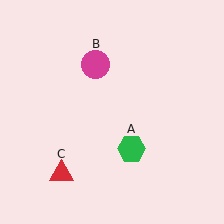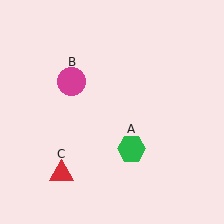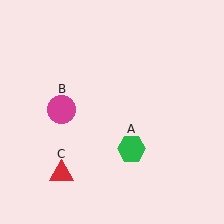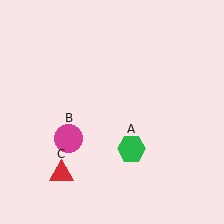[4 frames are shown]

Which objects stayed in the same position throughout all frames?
Green hexagon (object A) and red triangle (object C) remained stationary.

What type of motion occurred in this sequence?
The magenta circle (object B) rotated counterclockwise around the center of the scene.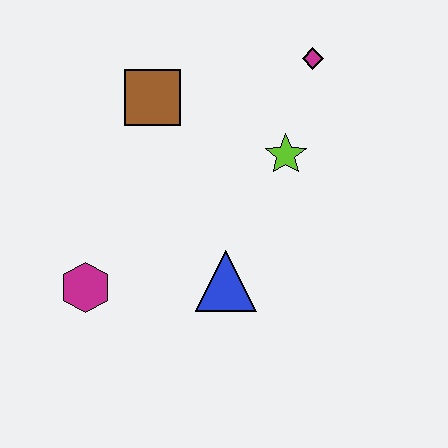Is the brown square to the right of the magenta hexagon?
Yes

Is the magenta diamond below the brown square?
No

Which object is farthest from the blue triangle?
The magenta diamond is farthest from the blue triangle.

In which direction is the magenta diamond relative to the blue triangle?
The magenta diamond is above the blue triangle.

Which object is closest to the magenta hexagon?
The blue triangle is closest to the magenta hexagon.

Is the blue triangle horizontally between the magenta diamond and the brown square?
Yes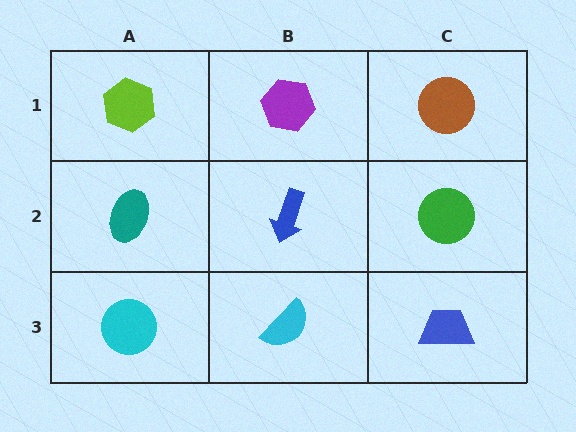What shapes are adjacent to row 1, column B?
A blue arrow (row 2, column B), a lime hexagon (row 1, column A), a brown circle (row 1, column C).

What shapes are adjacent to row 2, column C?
A brown circle (row 1, column C), a blue trapezoid (row 3, column C), a blue arrow (row 2, column B).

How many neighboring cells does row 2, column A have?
3.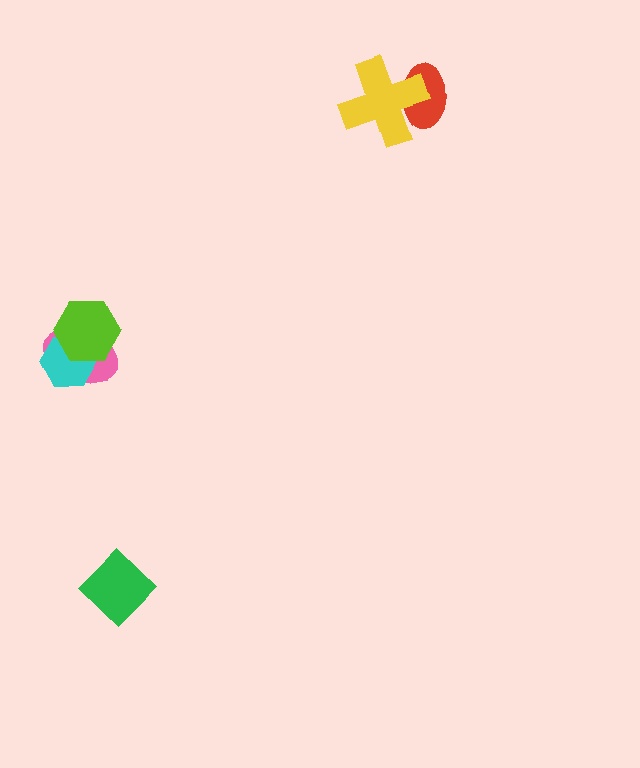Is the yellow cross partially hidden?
No, no other shape covers it.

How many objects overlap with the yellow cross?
1 object overlaps with the yellow cross.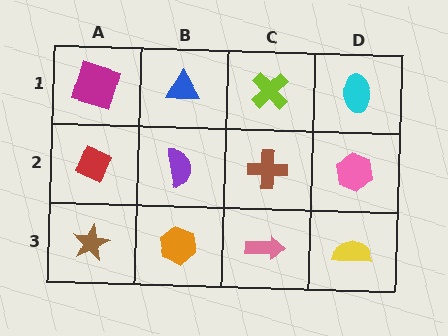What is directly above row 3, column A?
A red diamond.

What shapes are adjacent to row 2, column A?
A magenta square (row 1, column A), a brown star (row 3, column A), a purple semicircle (row 2, column B).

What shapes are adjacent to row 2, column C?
A lime cross (row 1, column C), a pink arrow (row 3, column C), a purple semicircle (row 2, column B), a pink hexagon (row 2, column D).